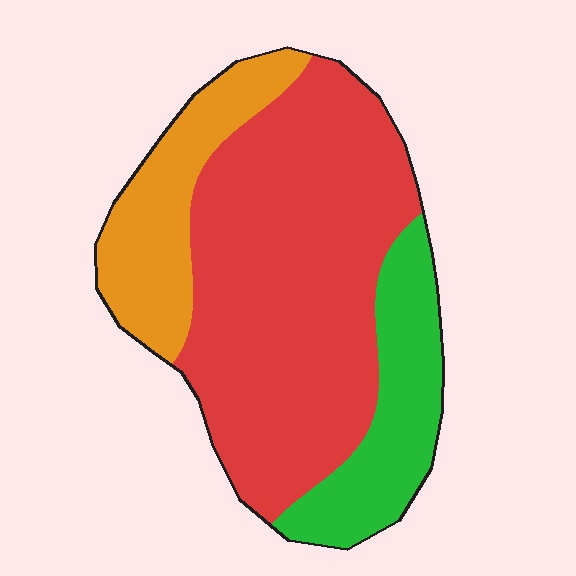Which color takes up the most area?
Red, at roughly 60%.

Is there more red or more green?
Red.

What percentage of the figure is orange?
Orange takes up about one fifth (1/5) of the figure.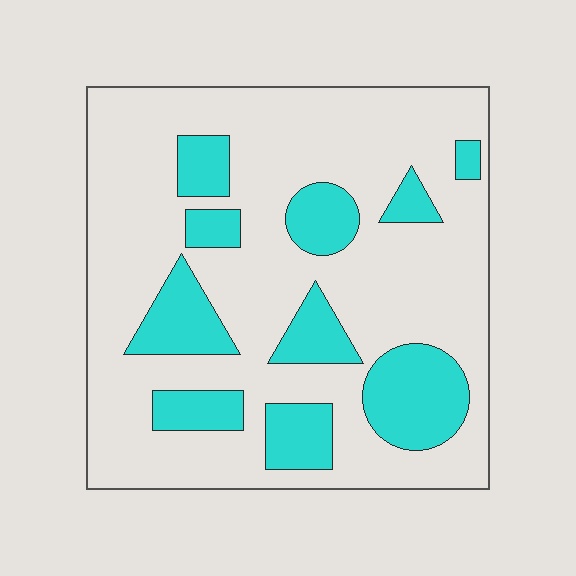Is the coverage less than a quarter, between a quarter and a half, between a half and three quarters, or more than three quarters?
Less than a quarter.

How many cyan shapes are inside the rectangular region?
10.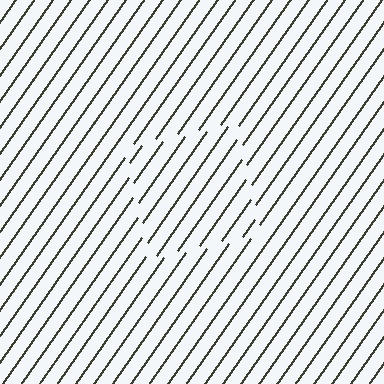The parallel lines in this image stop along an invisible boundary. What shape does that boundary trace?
An illusory square. The interior of the shape contains the same grating, shifted by half a period — the contour is defined by the phase discontinuity where line-ends from the inner and outer gratings abut.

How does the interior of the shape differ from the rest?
The interior of the shape contains the same grating, shifted by half a period — the contour is defined by the phase discontinuity where line-ends from the inner and outer gratings abut.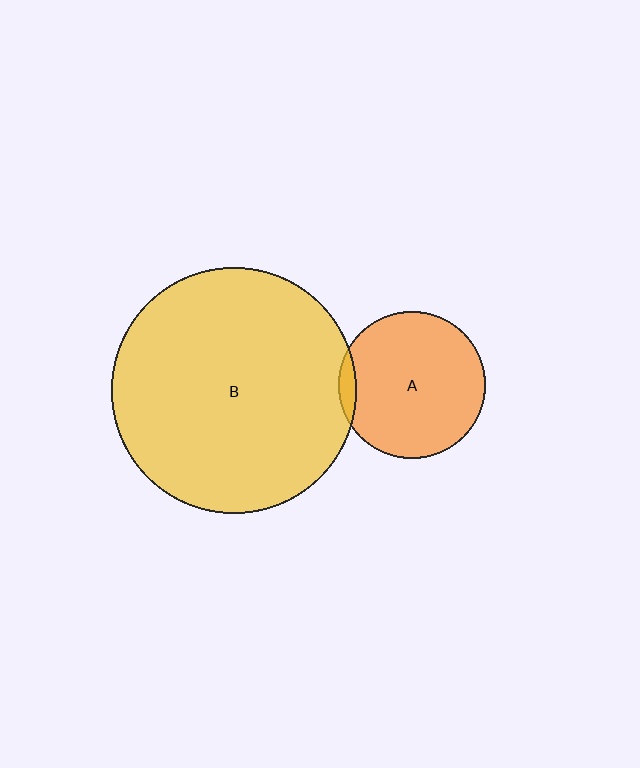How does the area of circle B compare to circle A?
Approximately 2.8 times.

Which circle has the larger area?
Circle B (yellow).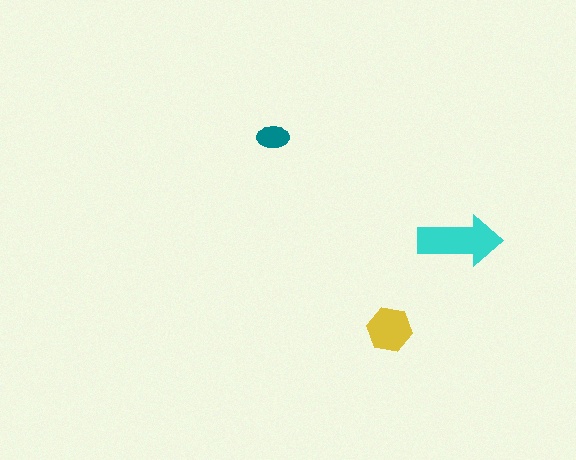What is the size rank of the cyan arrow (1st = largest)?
1st.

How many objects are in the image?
There are 3 objects in the image.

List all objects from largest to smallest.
The cyan arrow, the yellow hexagon, the teal ellipse.